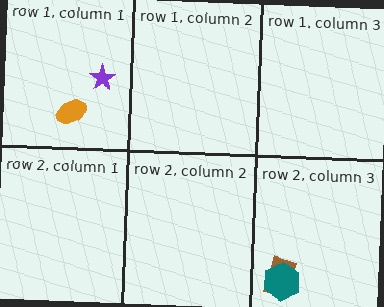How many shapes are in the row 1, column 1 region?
2.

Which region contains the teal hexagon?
The row 2, column 3 region.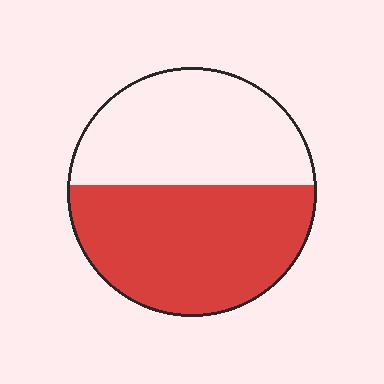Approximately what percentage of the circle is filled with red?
Approximately 55%.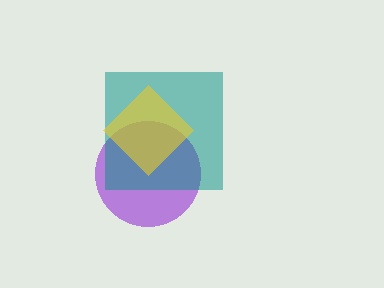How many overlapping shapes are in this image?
There are 3 overlapping shapes in the image.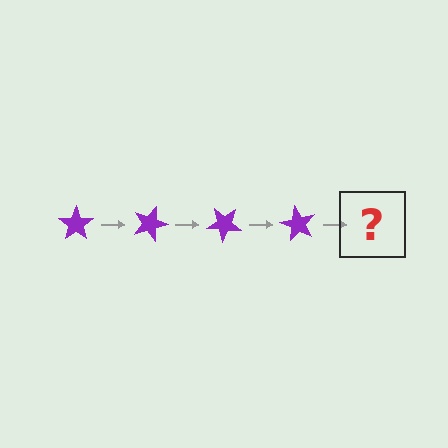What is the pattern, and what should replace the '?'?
The pattern is that the star rotates 20 degrees each step. The '?' should be a purple star rotated 80 degrees.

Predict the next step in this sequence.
The next step is a purple star rotated 80 degrees.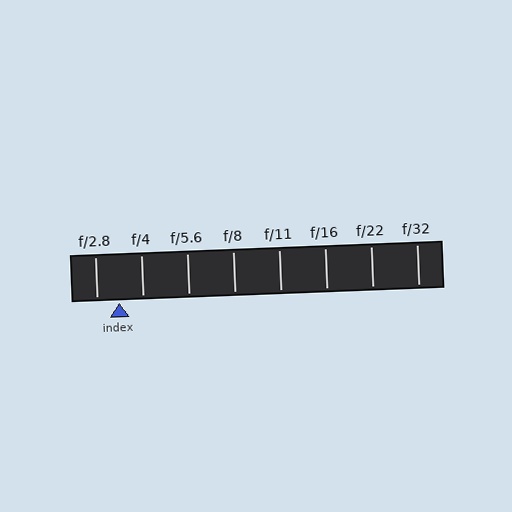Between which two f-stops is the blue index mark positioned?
The index mark is between f/2.8 and f/4.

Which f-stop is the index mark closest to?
The index mark is closest to f/2.8.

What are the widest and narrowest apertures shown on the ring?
The widest aperture shown is f/2.8 and the narrowest is f/32.